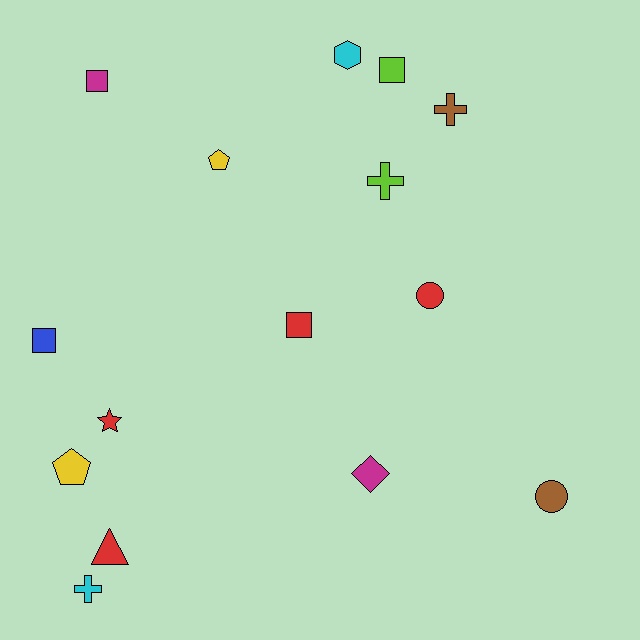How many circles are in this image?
There are 2 circles.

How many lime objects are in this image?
There are 2 lime objects.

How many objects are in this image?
There are 15 objects.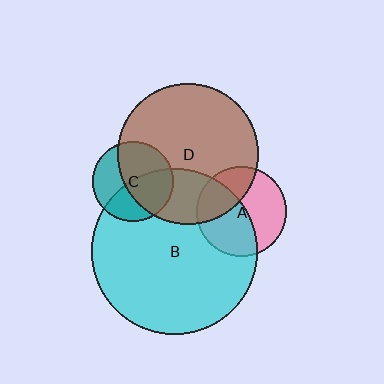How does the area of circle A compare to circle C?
Approximately 1.3 times.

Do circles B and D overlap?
Yes.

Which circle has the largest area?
Circle B (cyan).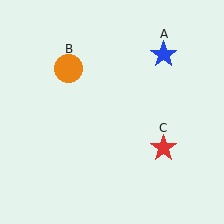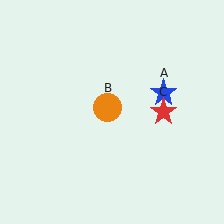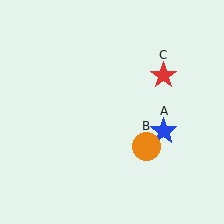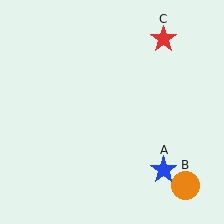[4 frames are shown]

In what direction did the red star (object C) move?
The red star (object C) moved up.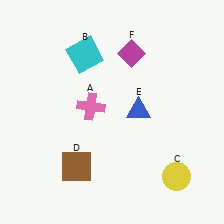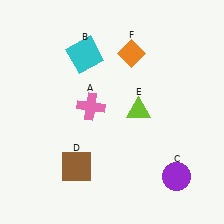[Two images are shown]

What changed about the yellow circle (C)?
In Image 1, C is yellow. In Image 2, it changed to purple.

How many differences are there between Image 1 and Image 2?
There are 3 differences between the two images.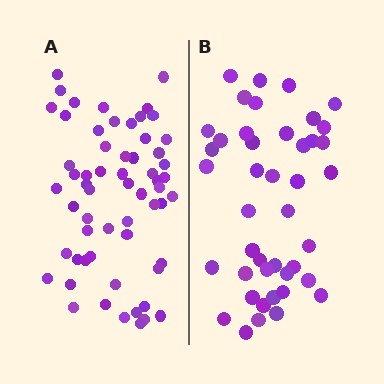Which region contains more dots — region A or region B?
Region A (the left region) has more dots.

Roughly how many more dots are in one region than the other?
Region A has approximately 15 more dots than region B.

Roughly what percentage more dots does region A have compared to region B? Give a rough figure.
About 40% more.